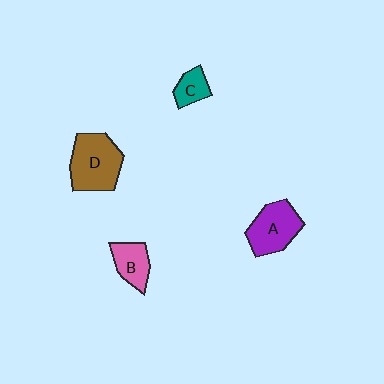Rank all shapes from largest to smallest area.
From largest to smallest: D (brown), A (purple), B (pink), C (teal).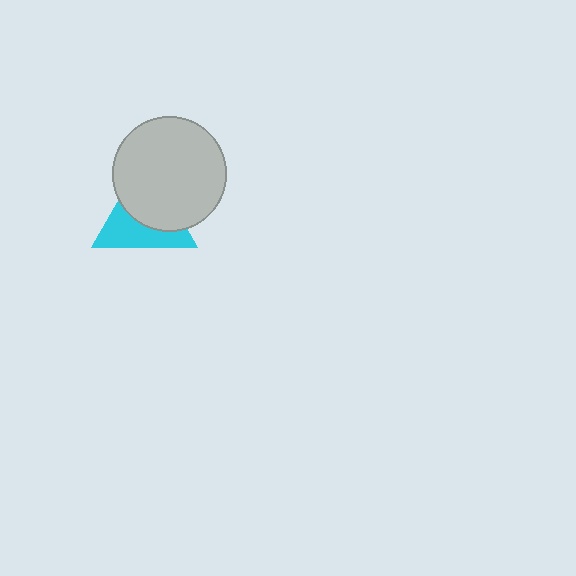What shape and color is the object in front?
The object in front is a light gray circle.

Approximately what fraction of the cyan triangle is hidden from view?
Roughly 53% of the cyan triangle is hidden behind the light gray circle.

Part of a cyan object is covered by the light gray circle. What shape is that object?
It is a triangle.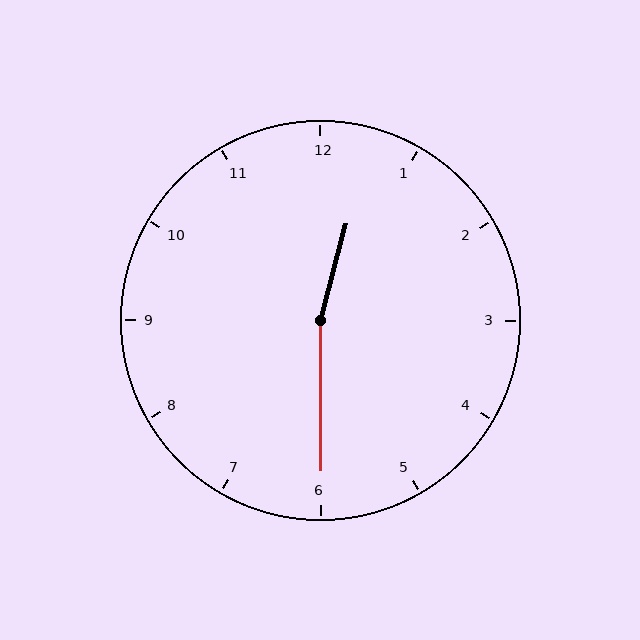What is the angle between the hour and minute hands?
Approximately 165 degrees.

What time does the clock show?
12:30.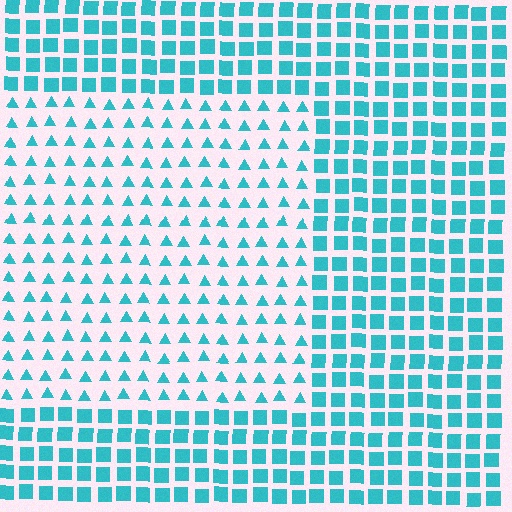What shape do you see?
I see a rectangle.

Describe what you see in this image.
The image is filled with small cyan elements arranged in a uniform grid. A rectangle-shaped region contains triangles, while the surrounding area contains squares. The boundary is defined purely by the change in element shape.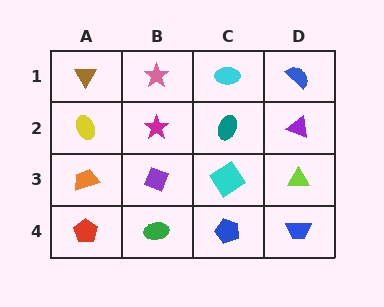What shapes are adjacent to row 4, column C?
A cyan diamond (row 3, column C), a green ellipse (row 4, column B), a blue trapezoid (row 4, column D).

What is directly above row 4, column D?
A lime triangle.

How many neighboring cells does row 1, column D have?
2.